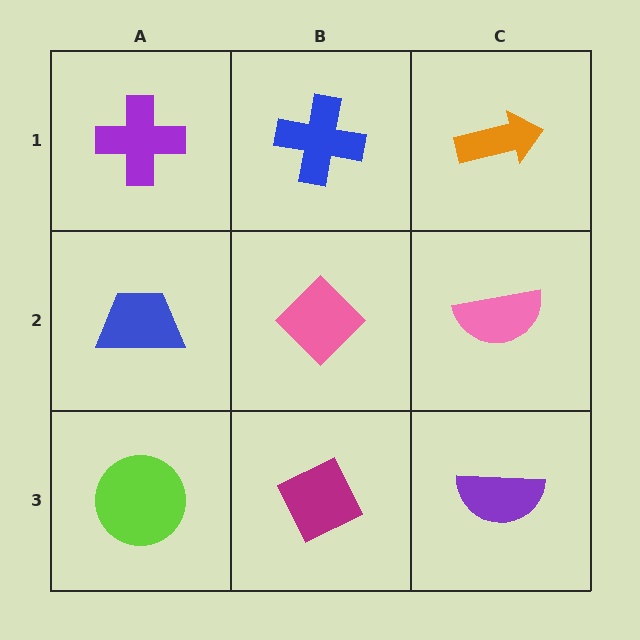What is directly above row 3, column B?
A pink diamond.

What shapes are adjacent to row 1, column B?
A pink diamond (row 2, column B), a purple cross (row 1, column A), an orange arrow (row 1, column C).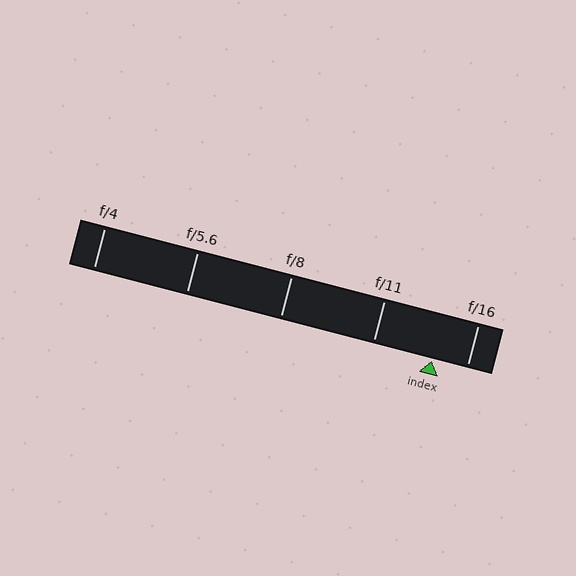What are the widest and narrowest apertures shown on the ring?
The widest aperture shown is f/4 and the narrowest is f/16.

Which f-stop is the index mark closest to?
The index mark is closest to f/16.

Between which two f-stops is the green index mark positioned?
The index mark is between f/11 and f/16.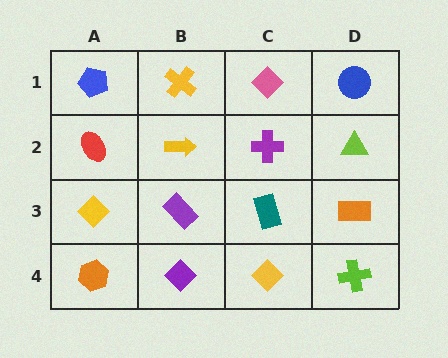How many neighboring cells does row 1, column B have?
3.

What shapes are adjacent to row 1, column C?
A purple cross (row 2, column C), a yellow cross (row 1, column B), a blue circle (row 1, column D).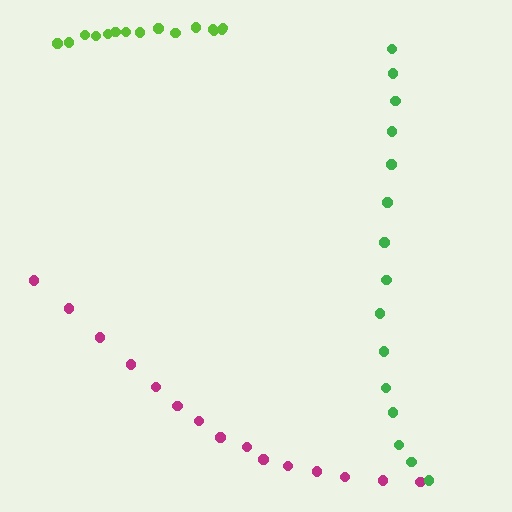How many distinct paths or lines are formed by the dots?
There are 3 distinct paths.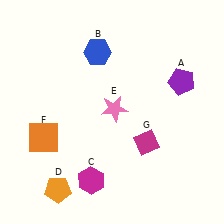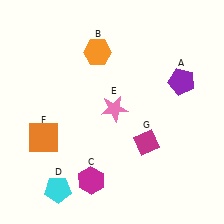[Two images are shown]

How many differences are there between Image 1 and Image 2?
There are 2 differences between the two images.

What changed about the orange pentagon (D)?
In Image 1, D is orange. In Image 2, it changed to cyan.